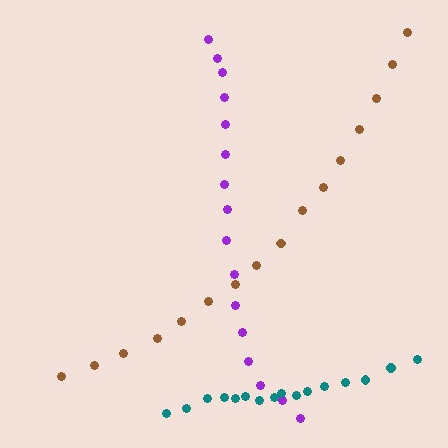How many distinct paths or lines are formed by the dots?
There are 3 distinct paths.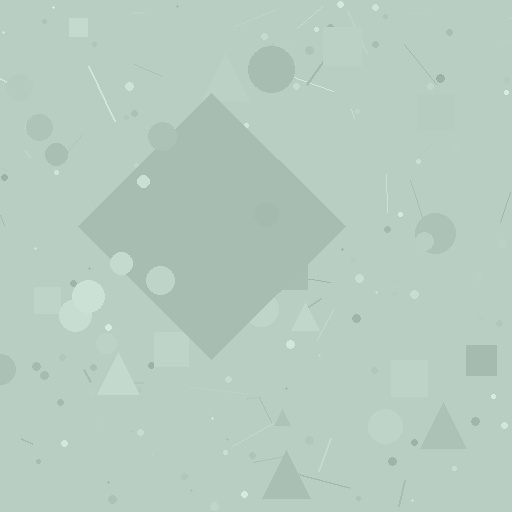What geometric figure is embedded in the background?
A diamond is embedded in the background.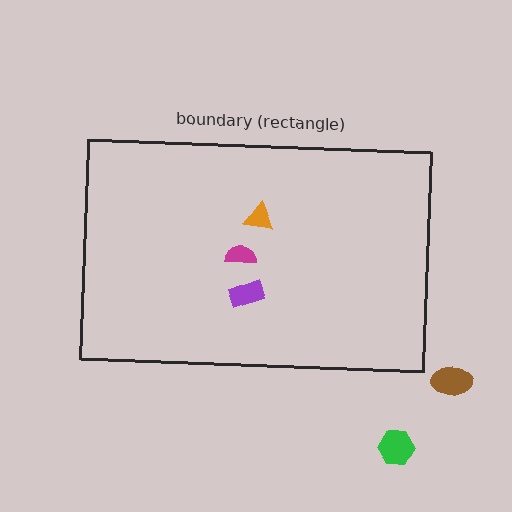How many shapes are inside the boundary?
3 inside, 2 outside.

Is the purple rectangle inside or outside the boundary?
Inside.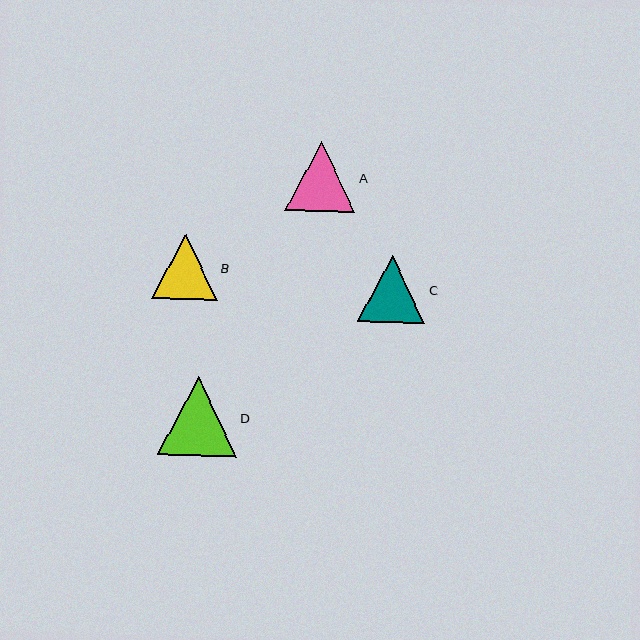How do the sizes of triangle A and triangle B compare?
Triangle A and triangle B are approximately the same size.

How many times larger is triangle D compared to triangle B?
Triangle D is approximately 1.2 times the size of triangle B.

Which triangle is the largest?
Triangle D is the largest with a size of approximately 79 pixels.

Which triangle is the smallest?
Triangle B is the smallest with a size of approximately 65 pixels.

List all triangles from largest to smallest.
From largest to smallest: D, A, C, B.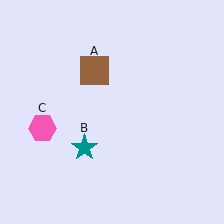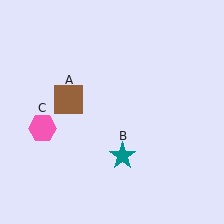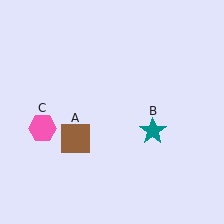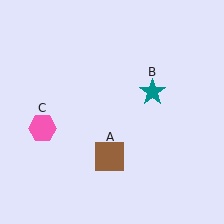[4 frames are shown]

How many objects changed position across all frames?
2 objects changed position: brown square (object A), teal star (object B).